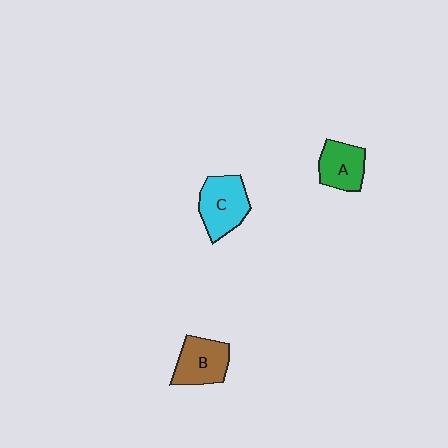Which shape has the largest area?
Shape C (cyan).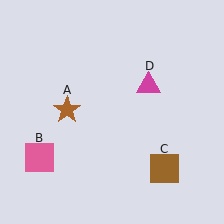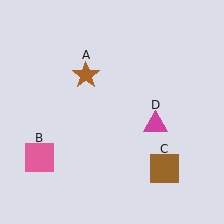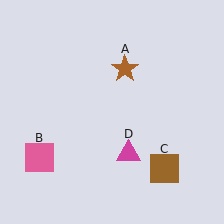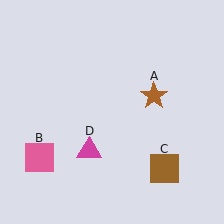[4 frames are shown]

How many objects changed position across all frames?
2 objects changed position: brown star (object A), magenta triangle (object D).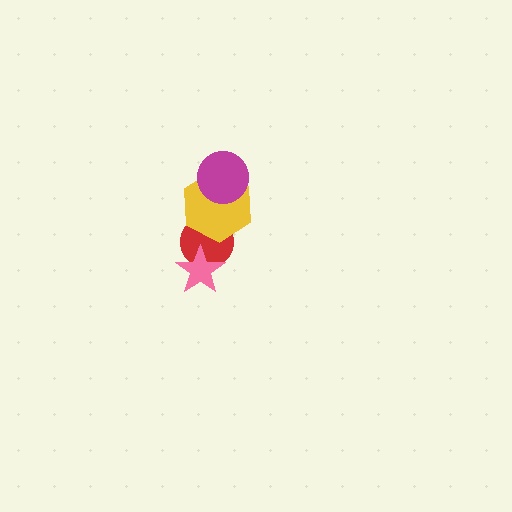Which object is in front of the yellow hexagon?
The magenta circle is in front of the yellow hexagon.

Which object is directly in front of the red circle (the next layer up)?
The pink star is directly in front of the red circle.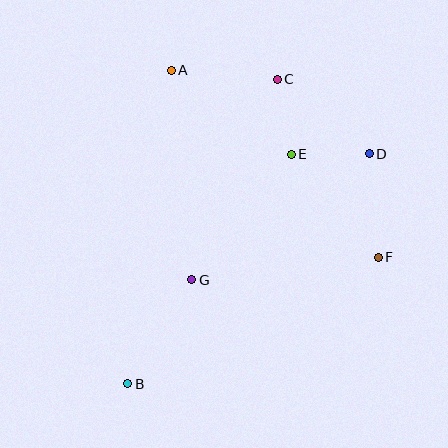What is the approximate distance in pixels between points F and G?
The distance between F and G is approximately 189 pixels.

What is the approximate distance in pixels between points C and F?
The distance between C and F is approximately 205 pixels.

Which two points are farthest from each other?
Points B and C are farthest from each other.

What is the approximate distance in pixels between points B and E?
The distance between B and E is approximately 282 pixels.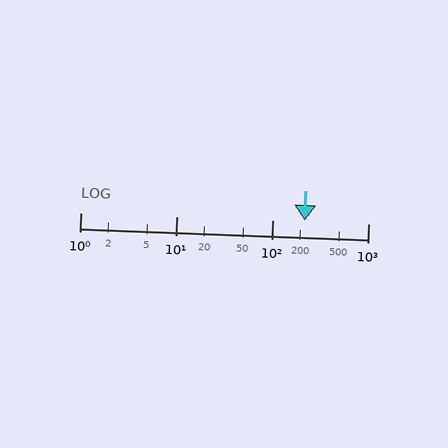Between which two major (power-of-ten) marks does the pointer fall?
The pointer is between 100 and 1000.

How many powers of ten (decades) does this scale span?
The scale spans 3 decades, from 1 to 1000.